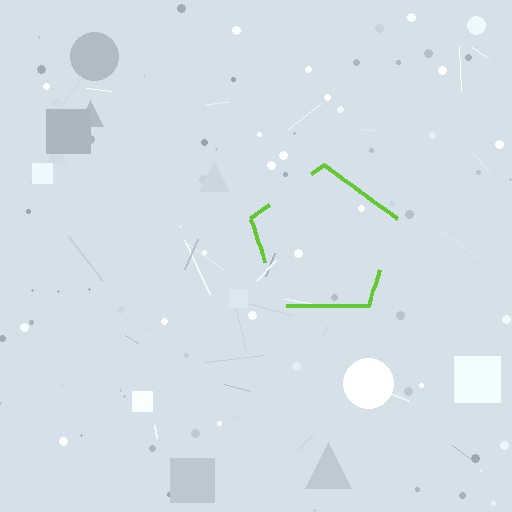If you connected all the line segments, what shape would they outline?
They would outline a pentagon.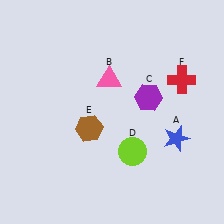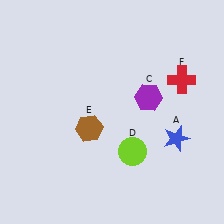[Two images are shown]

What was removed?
The pink triangle (B) was removed in Image 2.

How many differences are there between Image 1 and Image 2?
There is 1 difference between the two images.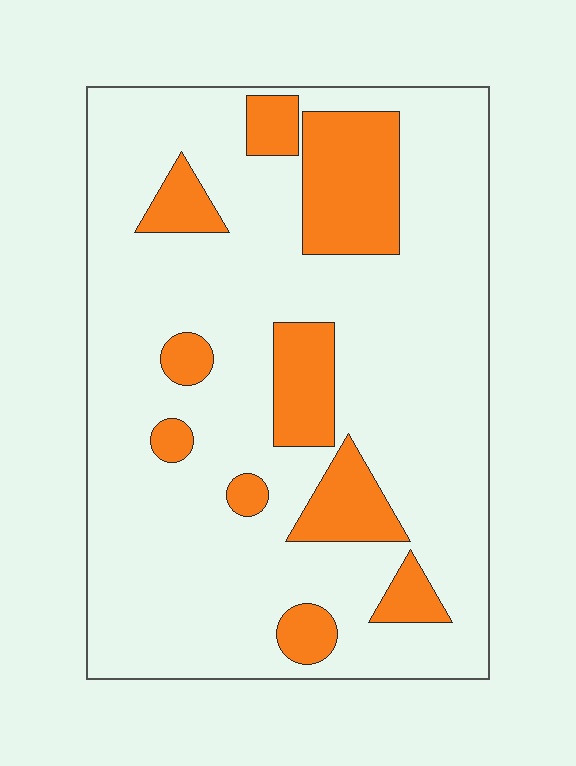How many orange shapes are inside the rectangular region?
10.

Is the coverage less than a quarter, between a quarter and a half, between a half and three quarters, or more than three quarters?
Less than a quarter.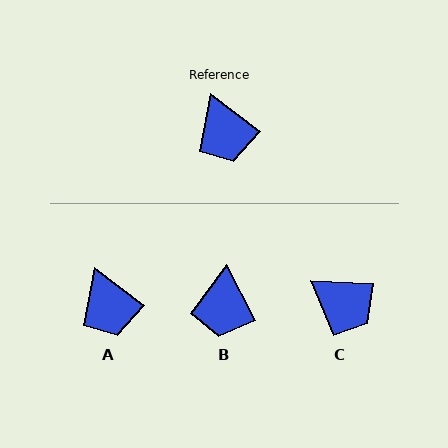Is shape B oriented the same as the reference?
No, it is off by about 25 degrees.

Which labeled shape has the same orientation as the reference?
A.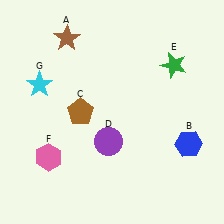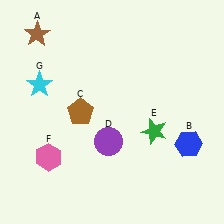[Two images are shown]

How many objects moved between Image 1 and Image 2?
2 objects moved between the two images.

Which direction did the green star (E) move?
The green star (E) moved down.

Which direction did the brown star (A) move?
The brown star (A) moved left.